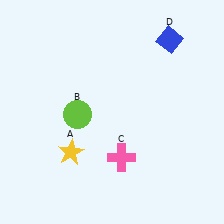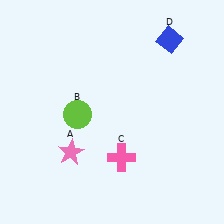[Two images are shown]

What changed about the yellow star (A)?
In Image 1, A is yellow. In Image 2, it changed to pink.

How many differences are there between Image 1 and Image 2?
There is 1 difference between the two images.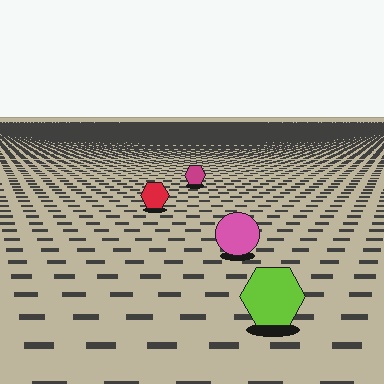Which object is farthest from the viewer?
The magenta hexagon is farthest from the viewer. It appears smaller and the ground texture around it is denser.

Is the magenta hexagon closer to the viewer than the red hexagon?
No. The red hexagon is closer — you can tell from the texture gradient: the ground texture is coarser near it.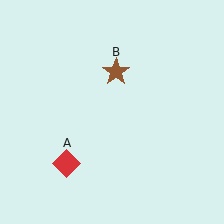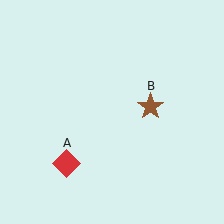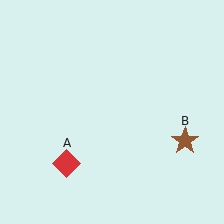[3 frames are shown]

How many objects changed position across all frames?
1 object changed position: brown star (object B).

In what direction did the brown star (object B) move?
The brown star (object B) moved down and to the right.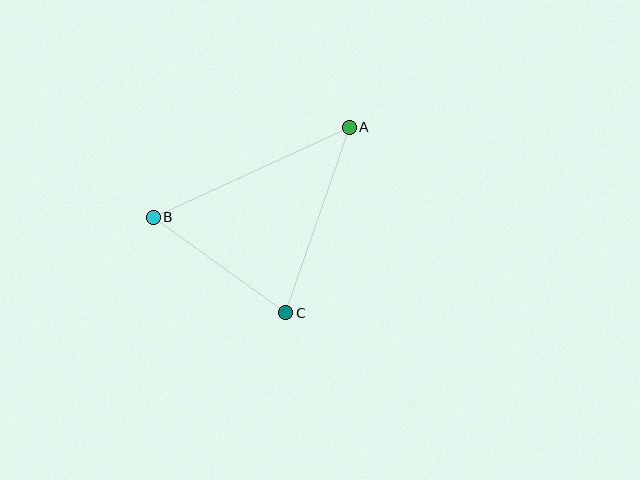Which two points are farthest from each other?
Points A and B are farthest from each other.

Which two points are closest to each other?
Points B and C are closest to each other.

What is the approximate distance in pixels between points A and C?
The distance between A and C is approximately 196 pixels.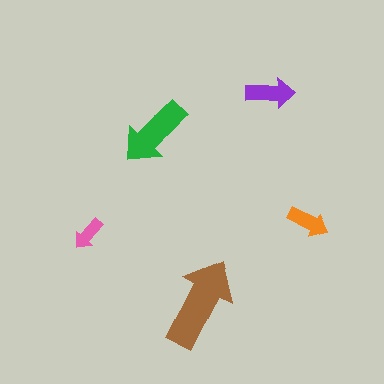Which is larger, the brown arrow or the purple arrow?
The brown one.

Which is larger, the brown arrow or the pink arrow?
The brown one.